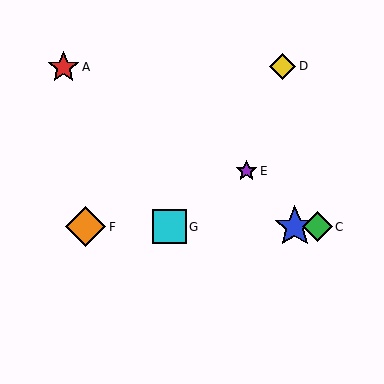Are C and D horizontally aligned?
No, C is at y≈227 and D is at y≈66.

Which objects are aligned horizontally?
Objects B, C, F, G are aligned horizontally.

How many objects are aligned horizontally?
4 objects (B, C, F, G) are aligned horizontally.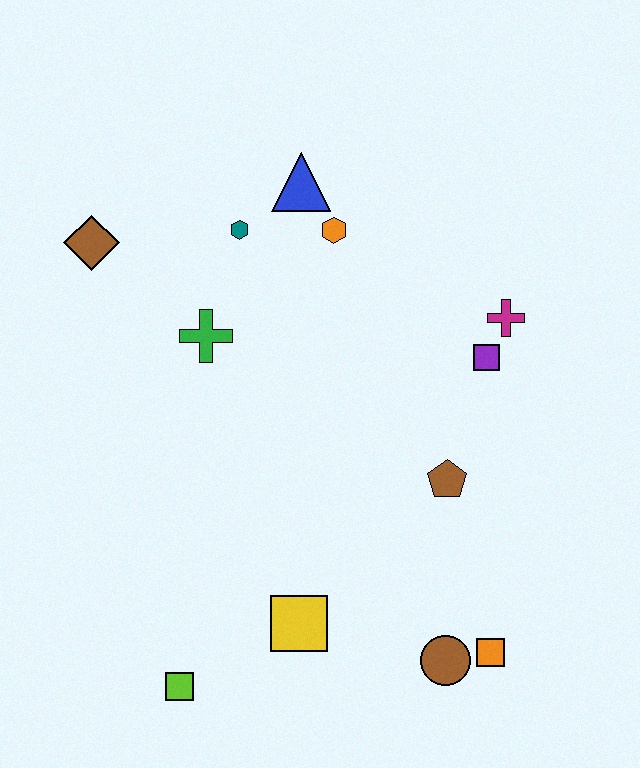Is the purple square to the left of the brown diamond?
No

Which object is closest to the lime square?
The yellow square is closest to the lime square.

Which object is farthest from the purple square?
The lime square is farthest from the purple square.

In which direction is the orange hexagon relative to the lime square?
The orange hexagon is above the lime square.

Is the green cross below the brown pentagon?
No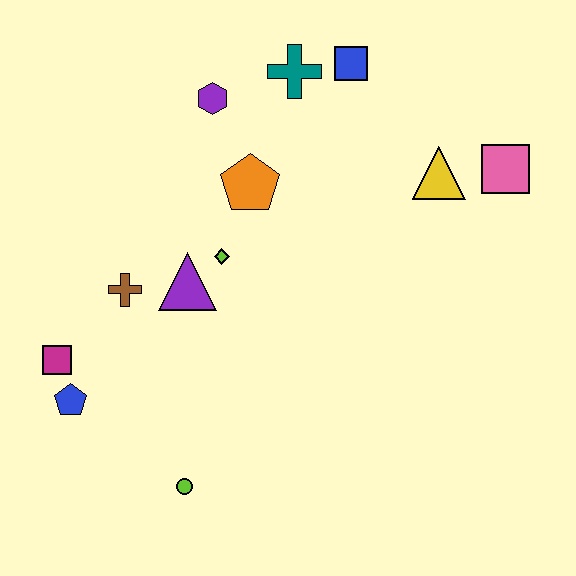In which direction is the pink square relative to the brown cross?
The pink square is to the right of the brown cross.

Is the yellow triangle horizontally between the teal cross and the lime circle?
No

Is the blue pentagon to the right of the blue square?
No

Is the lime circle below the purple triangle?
Yes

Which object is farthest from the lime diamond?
The pink square is farthest from the lime diamond.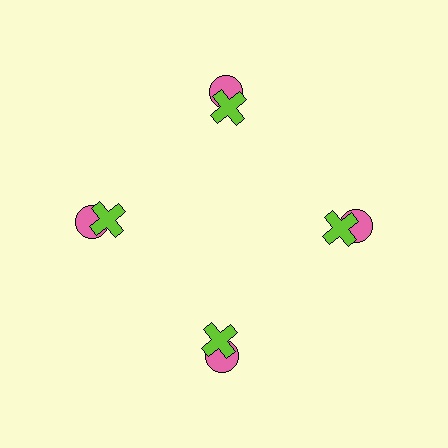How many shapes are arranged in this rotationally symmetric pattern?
There are 8 shapes, arranged in 4 groups of 2.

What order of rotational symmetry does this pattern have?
This pattern has 4-fold rotational symmetry.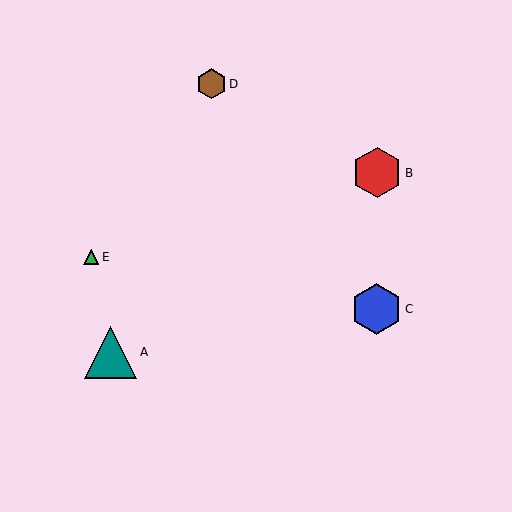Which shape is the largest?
The teal triangle (labeled A) is the largest.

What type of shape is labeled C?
Shape C is a blue hexagon.